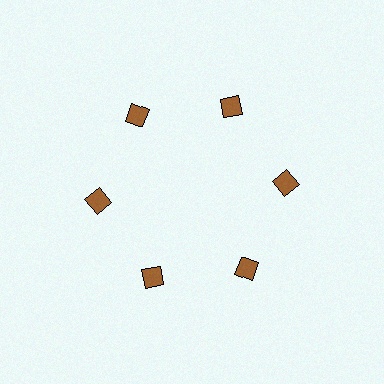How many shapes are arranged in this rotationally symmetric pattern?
There are 6 shapes, arranged in 6 groups of 1.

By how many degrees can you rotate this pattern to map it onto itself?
The pattern maps onto itself every 60 degrees of rotation.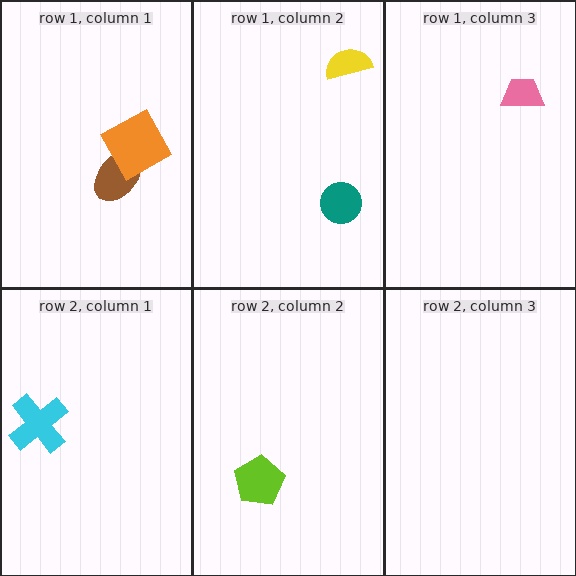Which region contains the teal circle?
The row 1, column 2 region.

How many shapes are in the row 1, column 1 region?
2.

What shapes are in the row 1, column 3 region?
The pink trapezoid.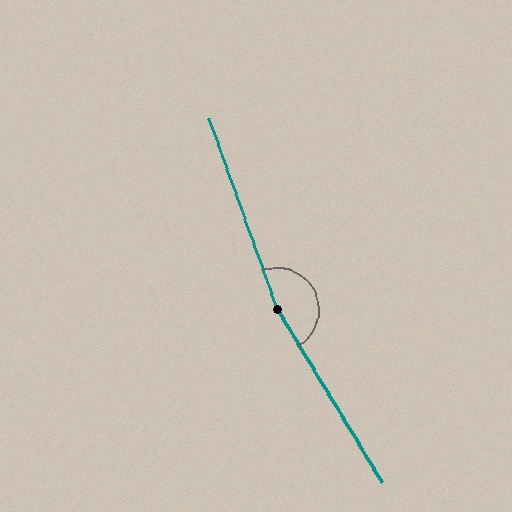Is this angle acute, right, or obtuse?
It is obtuse.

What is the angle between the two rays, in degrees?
Approximately 168 degrees.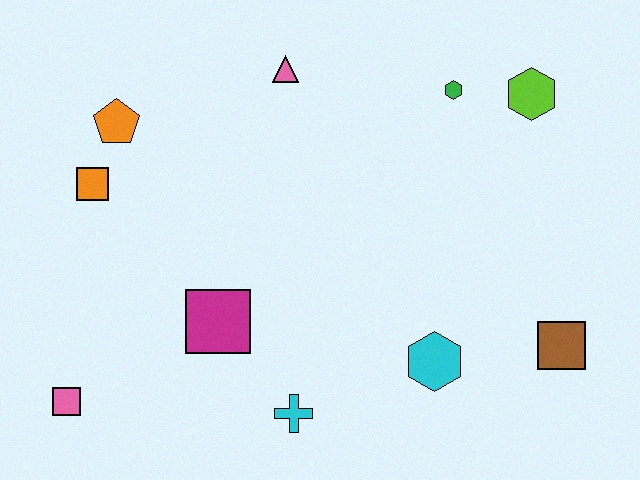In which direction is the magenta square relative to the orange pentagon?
The magenta square is below the orange pentagon.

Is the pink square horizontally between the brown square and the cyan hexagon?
No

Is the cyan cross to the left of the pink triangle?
No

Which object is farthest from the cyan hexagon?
The orange pentagon is farthest from the cyan hexagon.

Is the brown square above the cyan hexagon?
Yes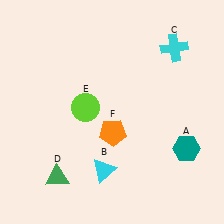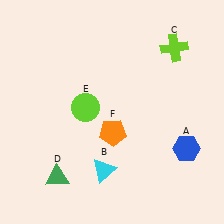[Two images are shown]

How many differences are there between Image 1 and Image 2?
There are 2 differences between the two images.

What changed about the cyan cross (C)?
In Image 1, C is cyan. In Image 2, it changed to lime.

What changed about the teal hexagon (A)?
In Image 1, A is teal. In Image 2, it changed to blue.